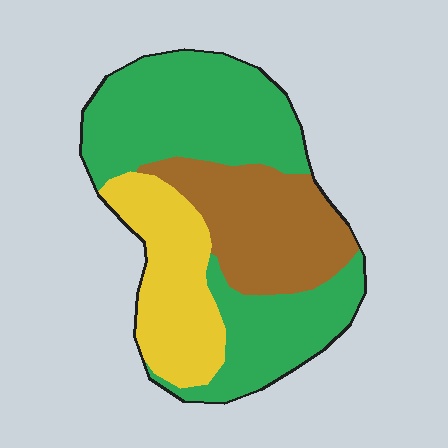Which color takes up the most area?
Green, at roughly 50%.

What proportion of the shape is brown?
Brown takes up between a quarter and a half of the shape.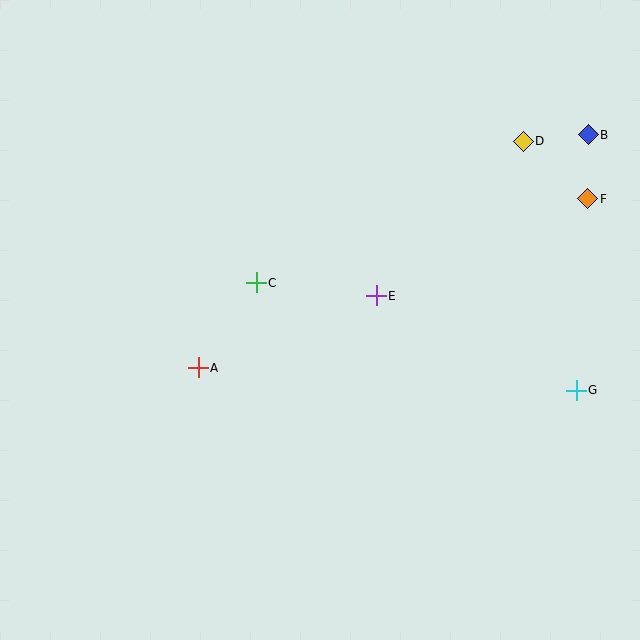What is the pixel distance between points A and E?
The distance between A and E is 192 pixels.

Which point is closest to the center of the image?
Point E at (376, 296) is closest to the center.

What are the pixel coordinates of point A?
Point A is at (198, 368).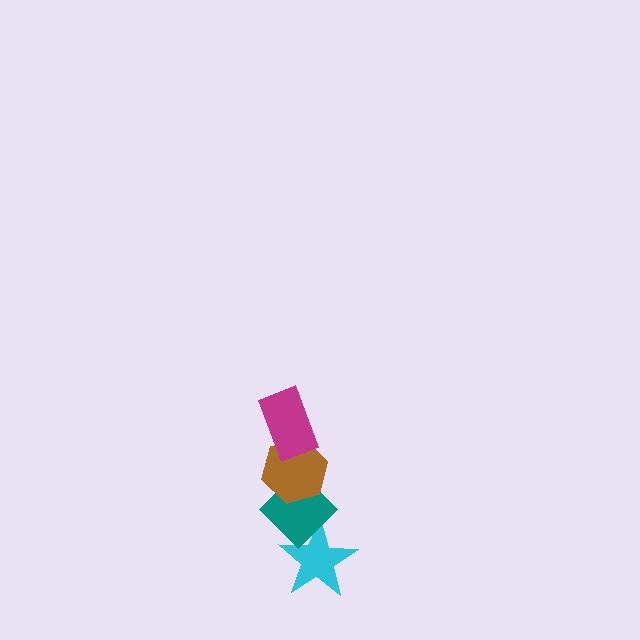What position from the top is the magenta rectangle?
The magenta rectangle is 1st from the top.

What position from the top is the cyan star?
The cyan star is 4th from the top.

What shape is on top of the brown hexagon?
The magenta rectangle is on top of the brown hexagon.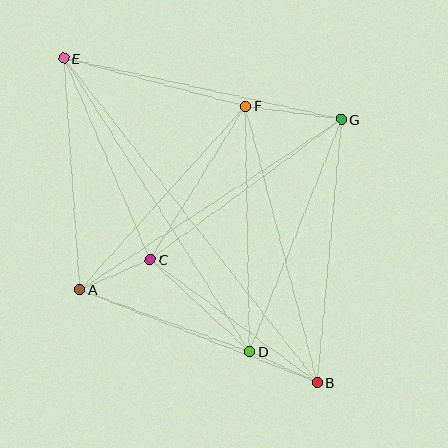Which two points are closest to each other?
Points B and D are closest to each other.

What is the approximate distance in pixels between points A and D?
The distance between A and D is approximately 180 pixels.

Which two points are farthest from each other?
Points B and E are farthest from each other.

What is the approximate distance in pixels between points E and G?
The distance between E and G is approximately 284 pixels.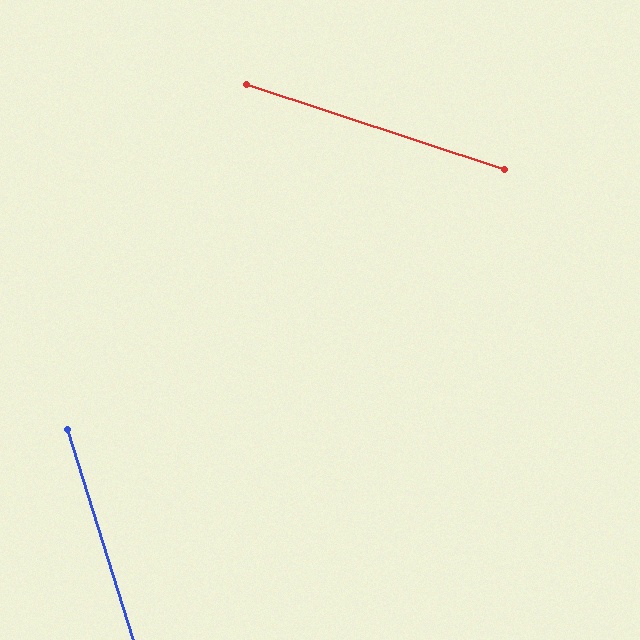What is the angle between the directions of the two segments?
Approximately 55 degrees.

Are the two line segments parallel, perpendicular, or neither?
Neither parallel nor perpendicular — they differ by about 55°.